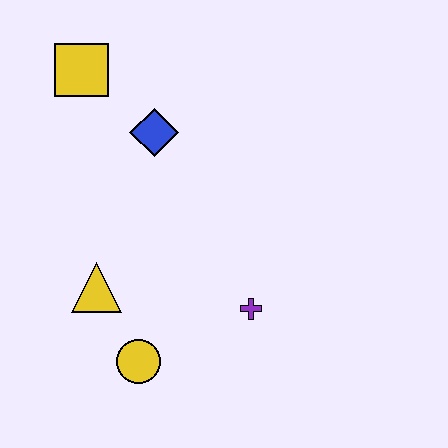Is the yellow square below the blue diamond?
No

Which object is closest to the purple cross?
The yellow circle is closest to the purple cross.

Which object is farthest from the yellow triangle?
The yellow square is farthest from the yellow triangle.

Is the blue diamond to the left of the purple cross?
Yes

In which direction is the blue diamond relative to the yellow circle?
The blue diamond is above the yellow circle.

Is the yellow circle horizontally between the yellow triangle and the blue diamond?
Yes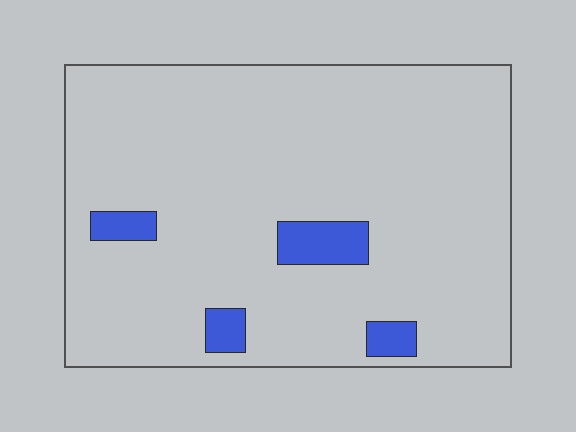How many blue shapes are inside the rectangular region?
4.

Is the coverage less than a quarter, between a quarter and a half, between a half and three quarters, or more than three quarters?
Less than a quarter.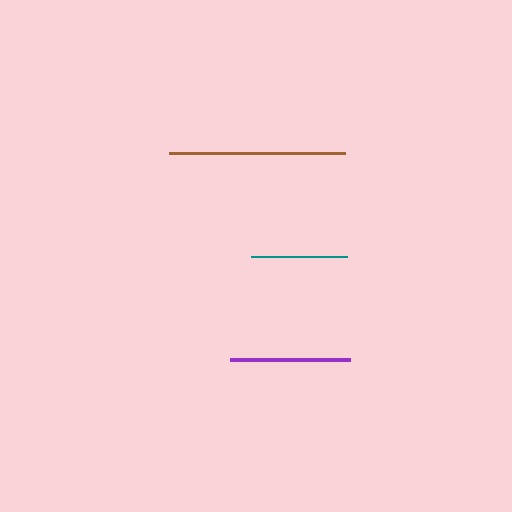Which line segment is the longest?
The brown line is the longest at approximately 176 pixels.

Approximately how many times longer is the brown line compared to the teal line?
The brown line is approximately 1.8 times the length of the teal line.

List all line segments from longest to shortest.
From longest to shortest: brown, purple, teal.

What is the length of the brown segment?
The brown segment is approximately 176 pixels long.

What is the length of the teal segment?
The teal segment is approximately 96 pixels long.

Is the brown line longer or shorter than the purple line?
The brown line is longer than the purple line.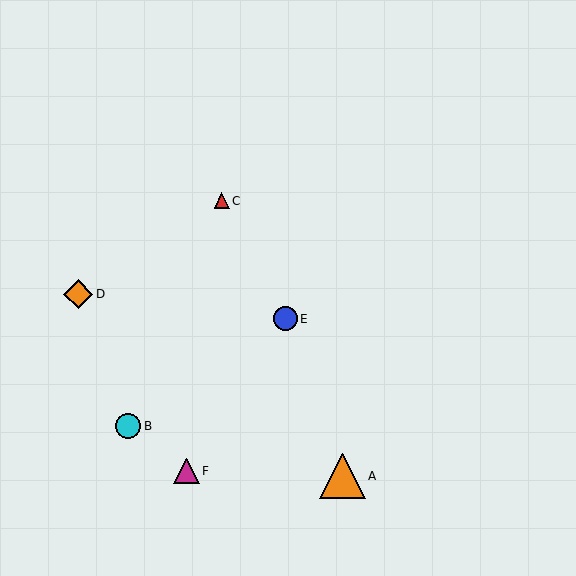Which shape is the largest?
The orange triangle (labeled A) is the largest.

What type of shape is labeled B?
Shape B is a cyan circle.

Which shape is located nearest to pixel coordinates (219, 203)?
The red triangle (labeled C) at (222, 201) is nearest to that location.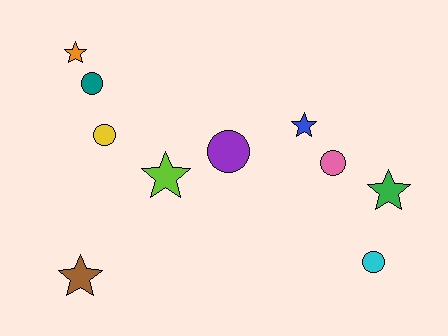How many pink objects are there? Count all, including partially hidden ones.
There is 1 pink object.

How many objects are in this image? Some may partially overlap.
There are 10 objects.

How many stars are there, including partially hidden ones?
There are 5 stars.